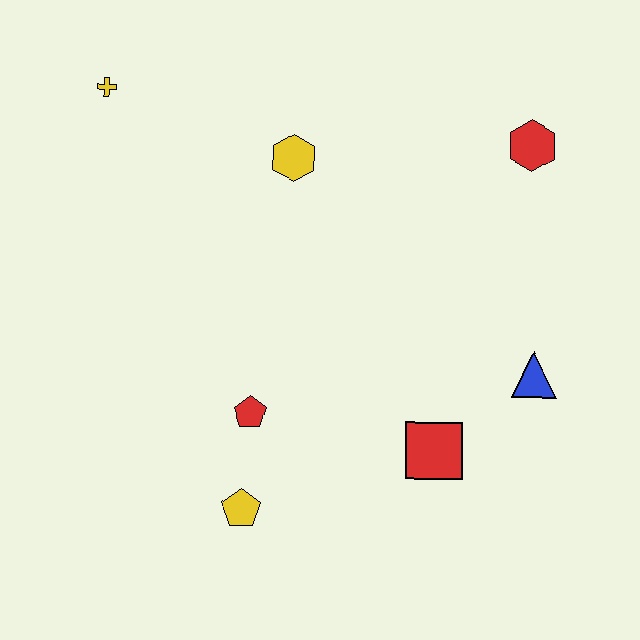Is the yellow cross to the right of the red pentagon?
No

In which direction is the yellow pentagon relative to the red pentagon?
The yellow pentagon is below the red pentagon.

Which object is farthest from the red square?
The yellow cross is farthest from the red square.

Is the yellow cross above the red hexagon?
Yes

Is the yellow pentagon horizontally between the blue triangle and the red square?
No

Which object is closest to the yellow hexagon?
The yellow cross is closest to the yellow hexagon.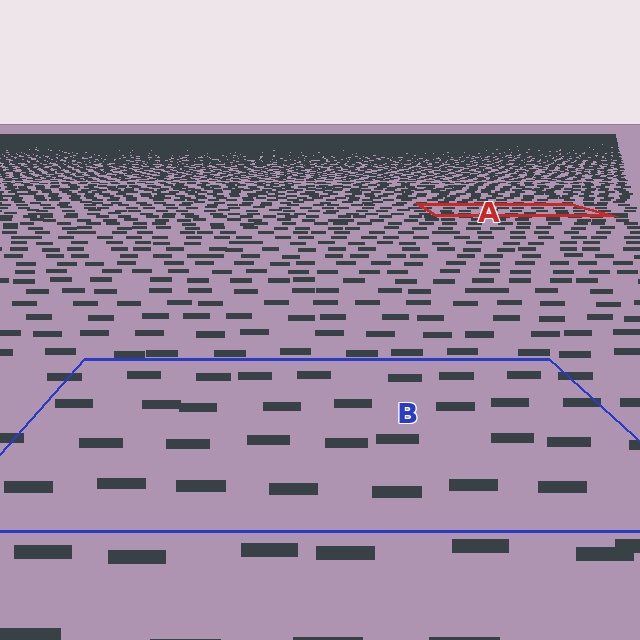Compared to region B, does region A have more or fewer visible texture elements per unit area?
Region A has more texture elements per unit area — they are packed more densely because it is farther away.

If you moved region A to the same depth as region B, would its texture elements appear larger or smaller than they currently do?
They would appear larger. At a closer depth, the same texture elements are projected at a bigger on-screen size.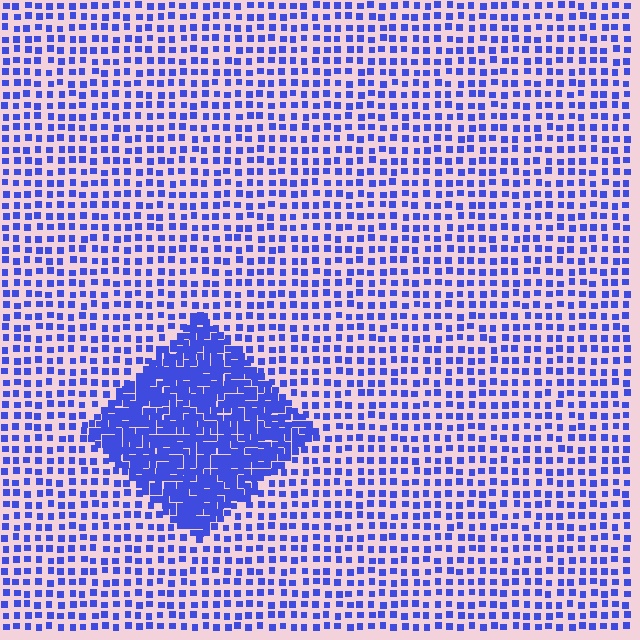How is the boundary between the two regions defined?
The boundary is defined by a change in element density (approximately 2.7x ratio). All elements are the same color, size, and shape.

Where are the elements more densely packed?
The elements are more densely packed inside the diamond boundary.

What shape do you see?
I see a diamond.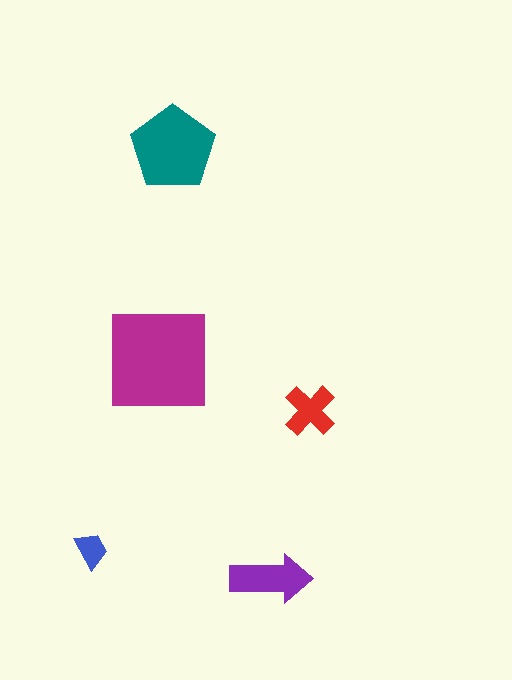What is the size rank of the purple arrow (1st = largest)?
3rd.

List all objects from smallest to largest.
The blue trapezoid, the red cross, the purple arrow, the teal pentagon, the magenta square.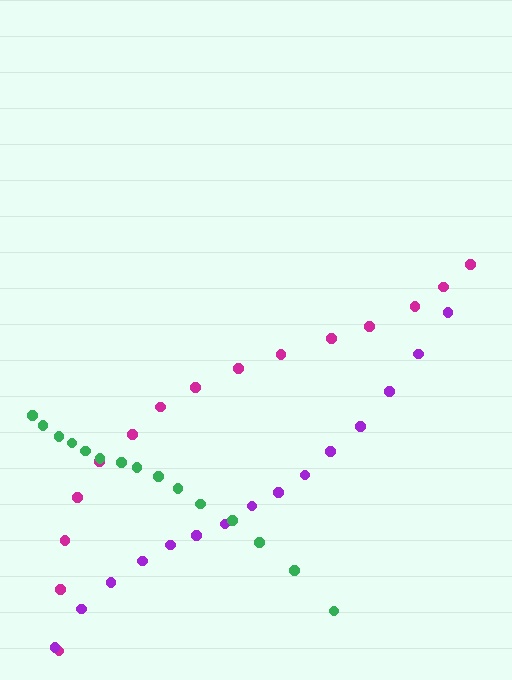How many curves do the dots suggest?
There are 3 distinct paths.